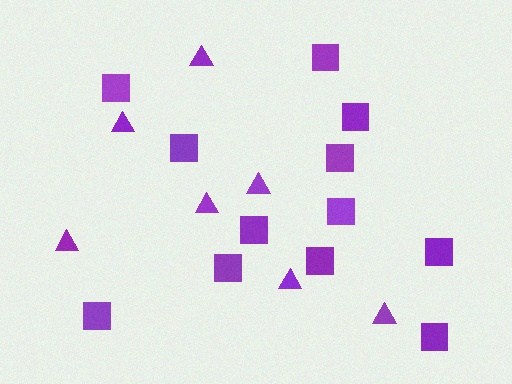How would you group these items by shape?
There are 2 groups: one group of squares (12) and one group of triangles (7).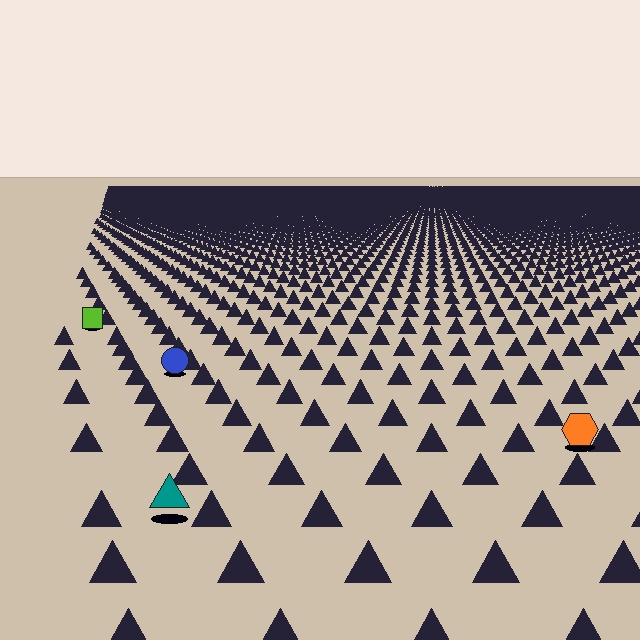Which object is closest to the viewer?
The teal triangle is closest. The texture marks near it are larger and more spread out.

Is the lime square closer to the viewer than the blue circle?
No. The blue circle is closer — you can tell from the texture gradient: the ground texture is coarser near it.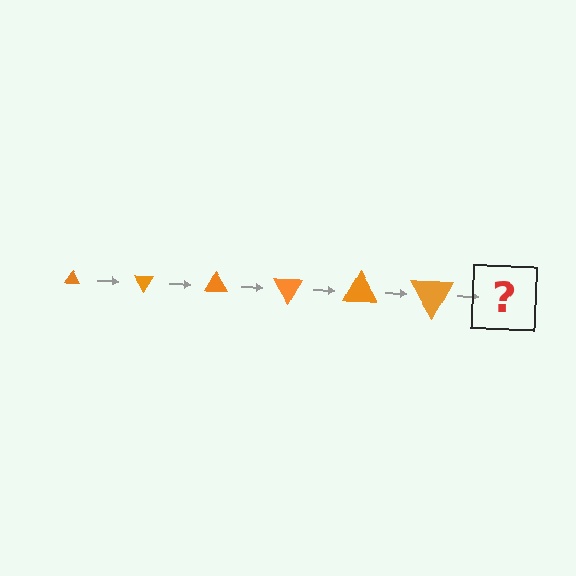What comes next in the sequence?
The next element should be a triangle, larger than the previous one and rotated 360 degrees from the start.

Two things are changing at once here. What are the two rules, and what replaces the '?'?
The two rules are that the triangle grows larger each step and it rotates 60 degrees each step. The '?' should be a triangle, larger than the previous one and rotated 360 degrees from the start.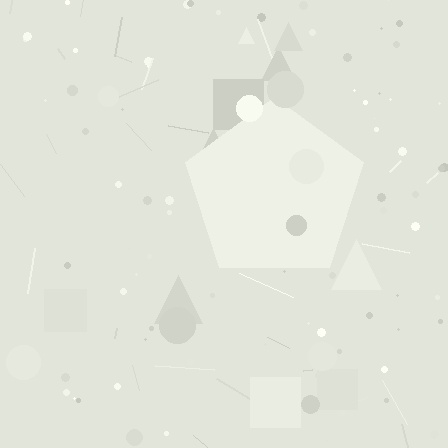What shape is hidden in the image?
A pentagon is hidden in the image.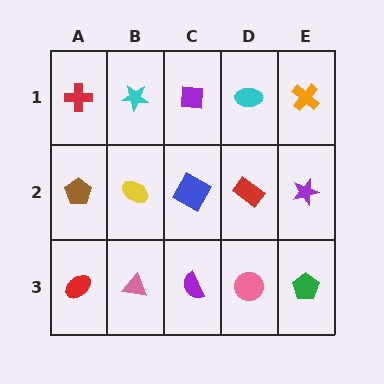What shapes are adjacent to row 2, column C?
A purple square (row 1, column C), a purple semicircle (row 3, column C), a yellow ellipse (row 2, column B), a red rectangle (row 2, column D).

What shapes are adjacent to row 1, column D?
A red rectangle (row 2, column D), a purple square (row 1, column C), an orange cross (row 1, column E).